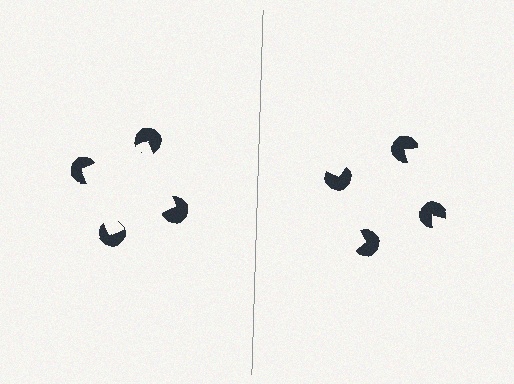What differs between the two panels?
The pac-man discs are positioned identically on both sides; only the wedge orientations differ. On the left they align to a square; on the right they are misaligned.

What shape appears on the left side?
An illusory square.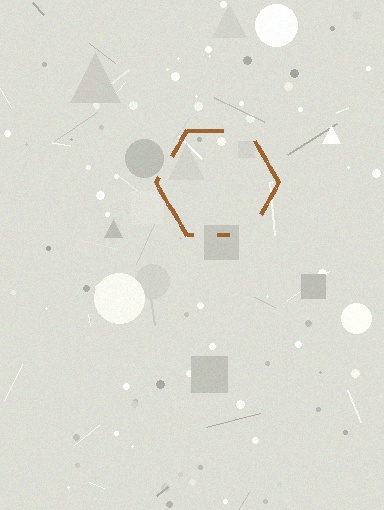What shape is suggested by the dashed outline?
The dashed outline suggests a hexagon.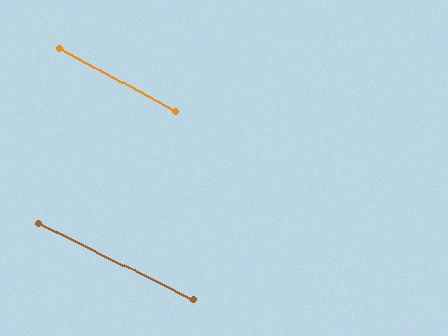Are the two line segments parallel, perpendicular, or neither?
Parallel — their directions differ by only 1.8°.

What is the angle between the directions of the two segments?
Approximately 2 degrees.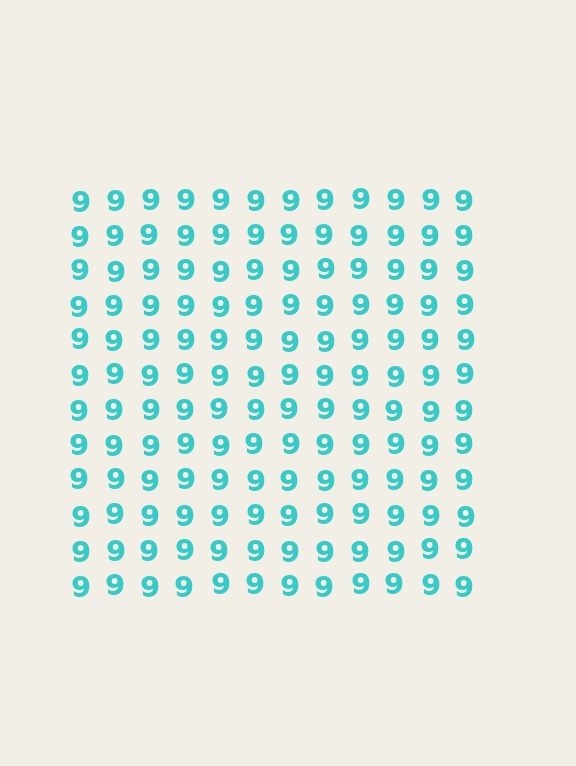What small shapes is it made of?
It is made of small digit 9's.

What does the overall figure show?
The overall figure shows a square.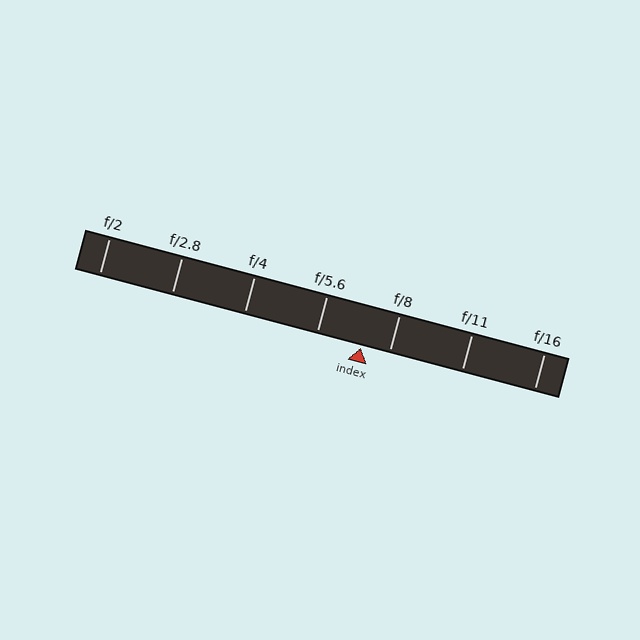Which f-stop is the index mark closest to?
The index mark is closest to f/8.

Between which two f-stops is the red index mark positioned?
The index mark is between f/5.6 and f/8.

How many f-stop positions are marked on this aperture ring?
There are 7 f-stop positions marked.